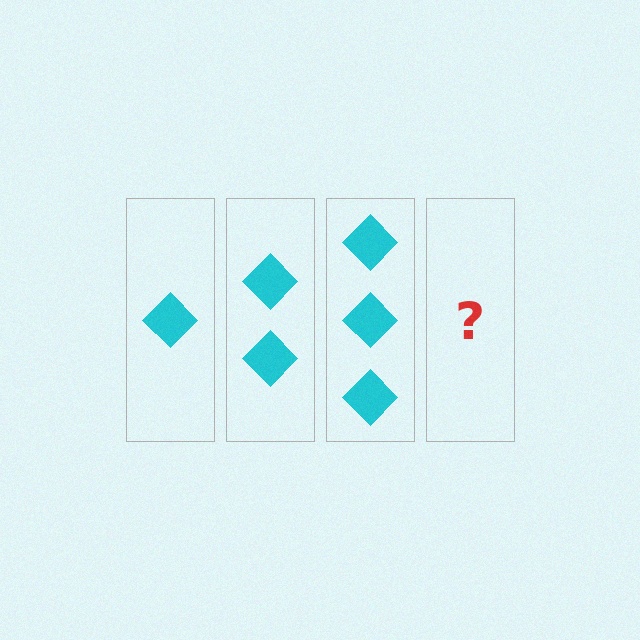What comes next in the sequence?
The next element should be 4 diamonds.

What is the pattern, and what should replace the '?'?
The pattern is that each step adds one more diamond. The '?' should be 4 diamonds.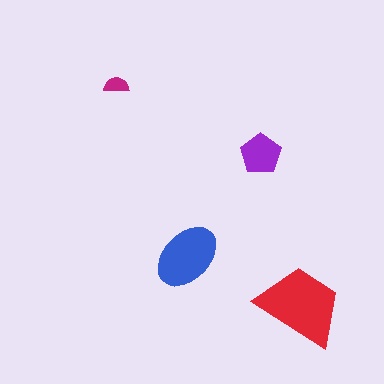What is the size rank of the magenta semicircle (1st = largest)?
4th.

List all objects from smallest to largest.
The magenta semicircle, the purple pentagon, the blue ellipse, the red trapezoid.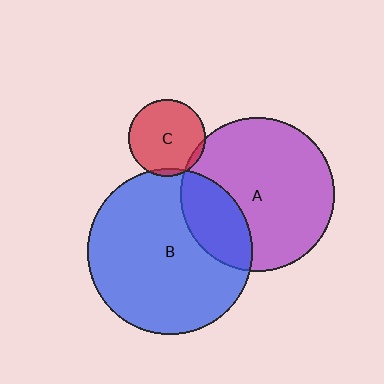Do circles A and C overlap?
Yes.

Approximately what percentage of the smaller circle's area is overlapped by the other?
Approximately 5%.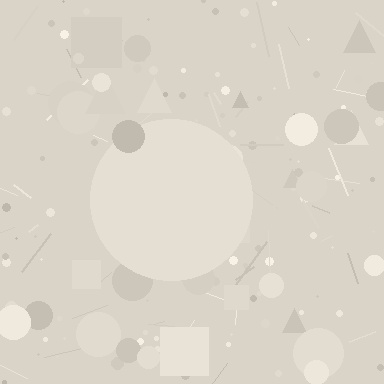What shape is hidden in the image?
A circle is hidden in the image.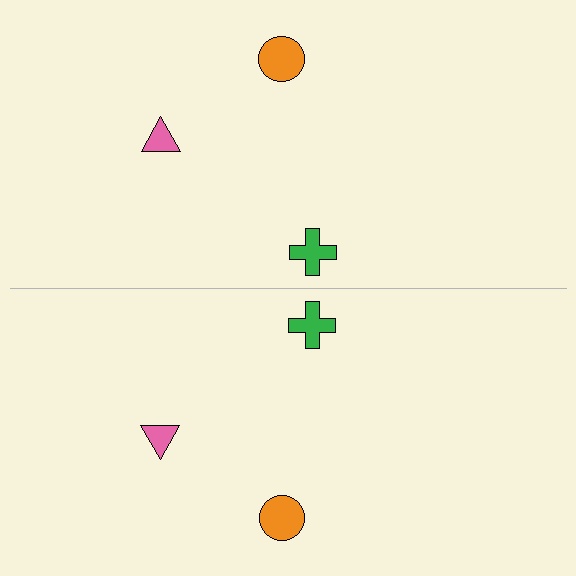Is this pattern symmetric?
Yes, this pattern has bilateral (reflection) symmetry.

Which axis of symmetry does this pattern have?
The pattern has a horizontal axis of symmetry running through the center of the image.